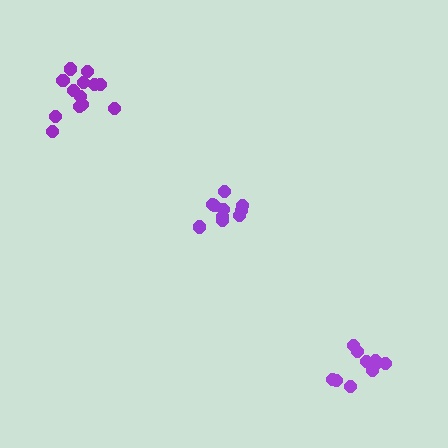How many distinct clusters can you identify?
There are 3 distinct clusters.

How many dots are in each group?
Group 1: 10 dots, Group 2: 13 dots, Group 3: 10 dots (33 total).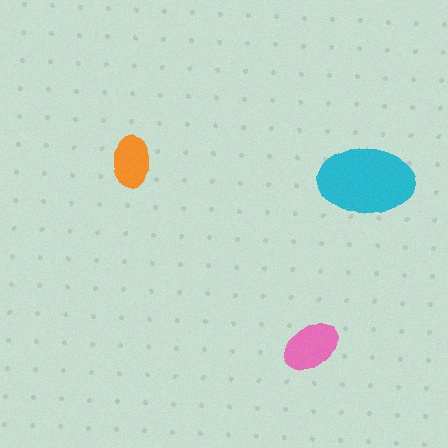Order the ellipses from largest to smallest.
the cyan one, the pink one, the orange one.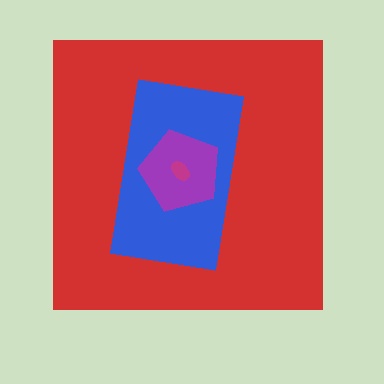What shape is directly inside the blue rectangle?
The purple pentagon.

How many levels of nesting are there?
4.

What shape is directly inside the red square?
The blue rectangle.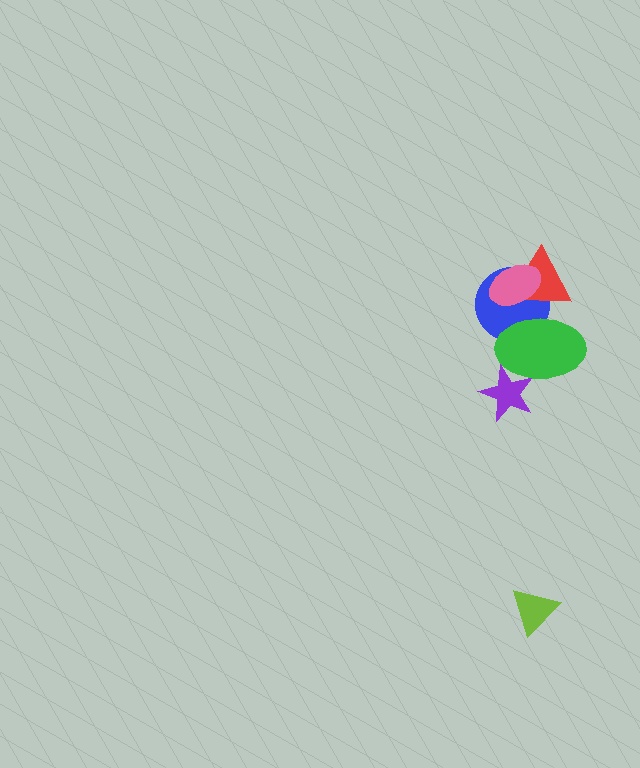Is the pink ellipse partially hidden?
No, no other shape covers it.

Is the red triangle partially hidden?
Yes, it is partially covered by another shape.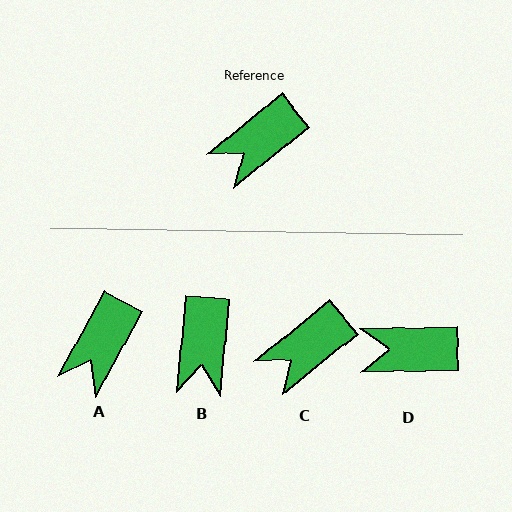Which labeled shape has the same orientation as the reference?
C.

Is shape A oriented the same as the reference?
No, it is off by about 22 degrees.